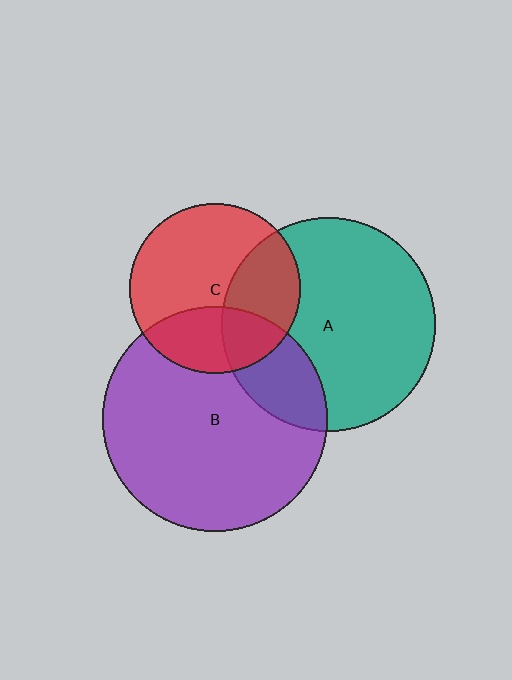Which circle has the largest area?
Circle B (purple).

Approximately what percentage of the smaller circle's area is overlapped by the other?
Approximately 25%.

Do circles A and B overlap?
Yes.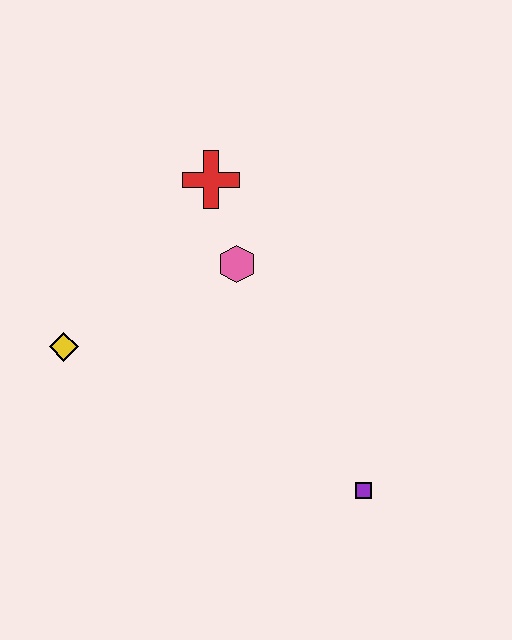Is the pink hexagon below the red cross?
Yes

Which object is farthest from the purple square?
The red cross is farthest from the purple square.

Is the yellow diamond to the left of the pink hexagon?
Yes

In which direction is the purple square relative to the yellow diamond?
The purple square is to the right of the yellow diamond.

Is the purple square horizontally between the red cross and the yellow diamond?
No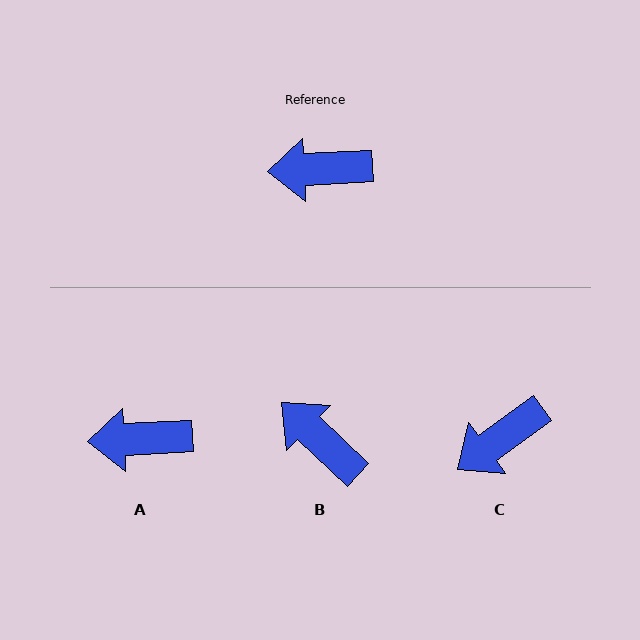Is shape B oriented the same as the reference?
No, it is off by about 46 degrees.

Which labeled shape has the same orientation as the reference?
A.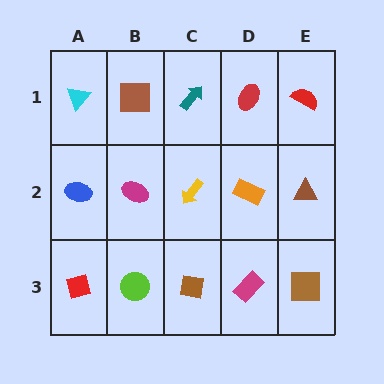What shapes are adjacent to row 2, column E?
A red semicircle (row 1, column E), a brown square (row 3, column E), an orange rectangle (row 2, column D).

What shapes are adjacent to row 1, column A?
A blue ellipse (row 2, column A), a brown square (row 1, column B).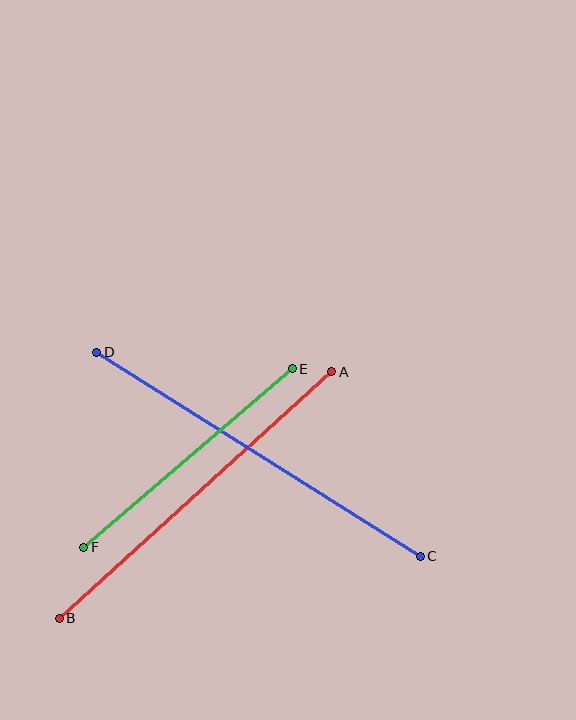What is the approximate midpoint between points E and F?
The midpoint is at approximately (188, 458) pixels.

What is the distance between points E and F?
The distance is approximately 275 pixels.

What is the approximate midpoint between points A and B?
The midpoint is at approximately (196, 495) pixels.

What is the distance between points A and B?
The distance is approximately 367 pixels.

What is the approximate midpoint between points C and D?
The midpoint is at approximately (259, 454) pixels.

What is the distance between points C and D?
The distance is approximately 383 pixels.